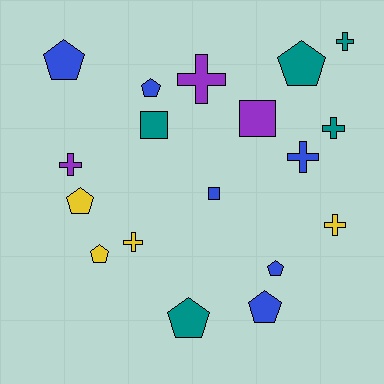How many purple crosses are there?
There are 2 purple crosses.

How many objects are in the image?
There are 18 objects.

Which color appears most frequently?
Blue, with 6 objects.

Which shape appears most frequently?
Pentagon, with 8 objects.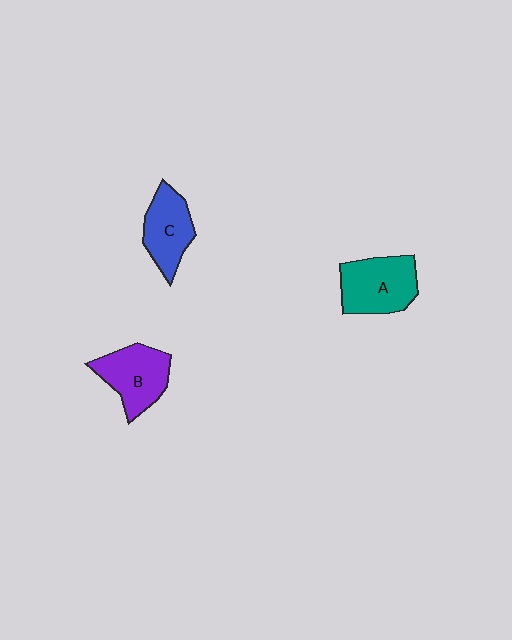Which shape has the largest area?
Shape A (teal).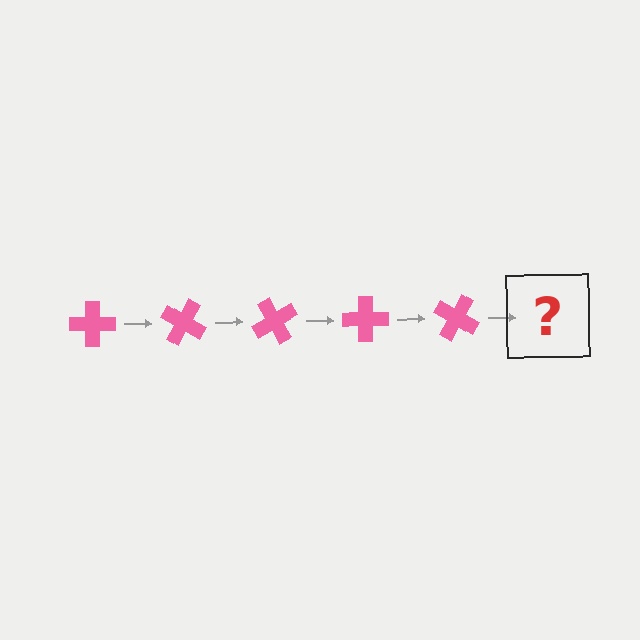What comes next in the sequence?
The next element should be a pink cross rotated 150 degrees.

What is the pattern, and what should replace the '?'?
The pattern is that the cross rotates 30 degrees each step. The '?' should be a pink cross rotated 150 degrees.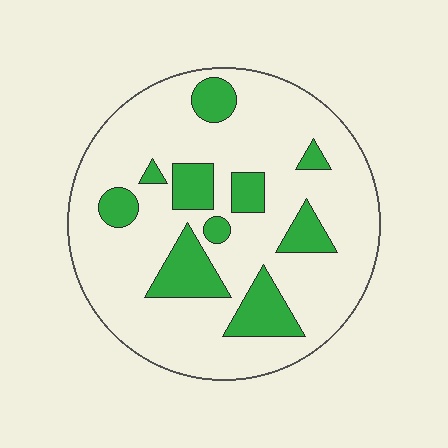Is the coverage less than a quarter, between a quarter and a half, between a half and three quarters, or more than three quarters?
Less than a quarter.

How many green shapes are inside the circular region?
10.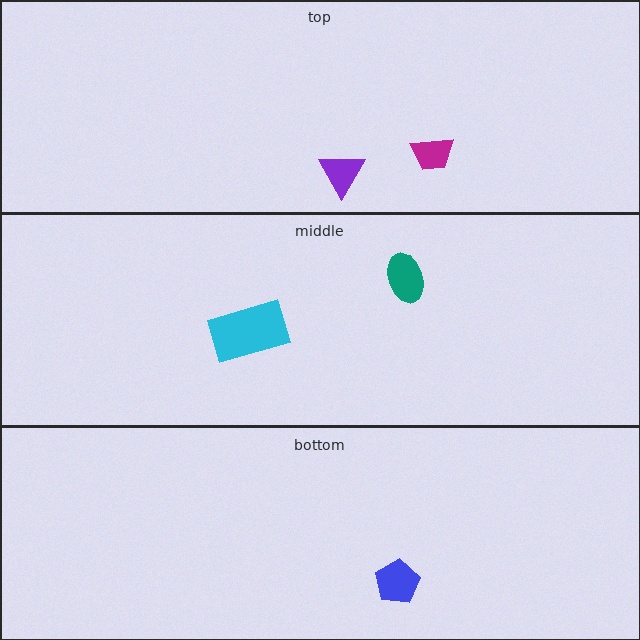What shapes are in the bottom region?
The blue pentagon.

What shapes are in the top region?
The magenta trapezoid, the purple triangle.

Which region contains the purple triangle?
The top region.